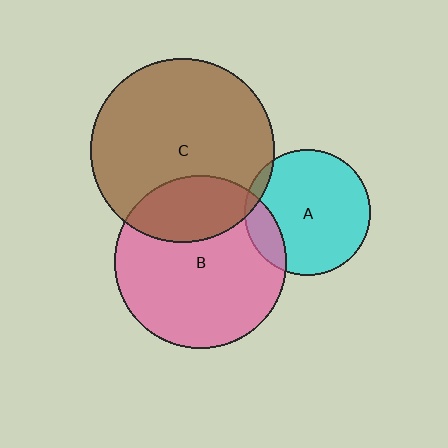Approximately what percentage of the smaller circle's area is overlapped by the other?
Approximately 15%.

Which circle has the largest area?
Circle C (brown).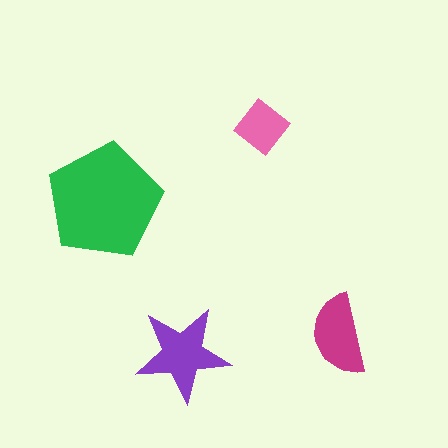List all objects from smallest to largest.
The pink diamond, the magenta semicircle, the purple star, the green pentagon.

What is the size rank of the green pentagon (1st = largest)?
1st.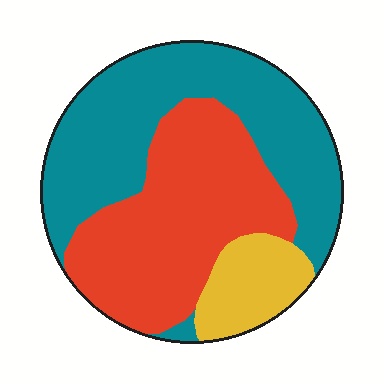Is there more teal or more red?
Teal.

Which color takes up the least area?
Yellow, at roughly 10%.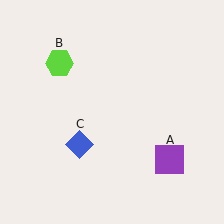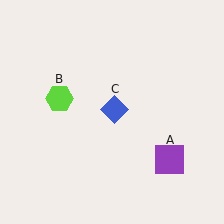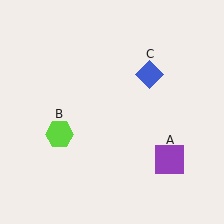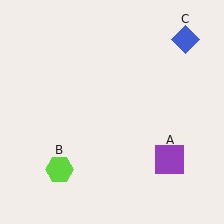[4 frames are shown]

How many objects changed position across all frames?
2 objects changed position: lime hexagon (object B), blue diamond (object C).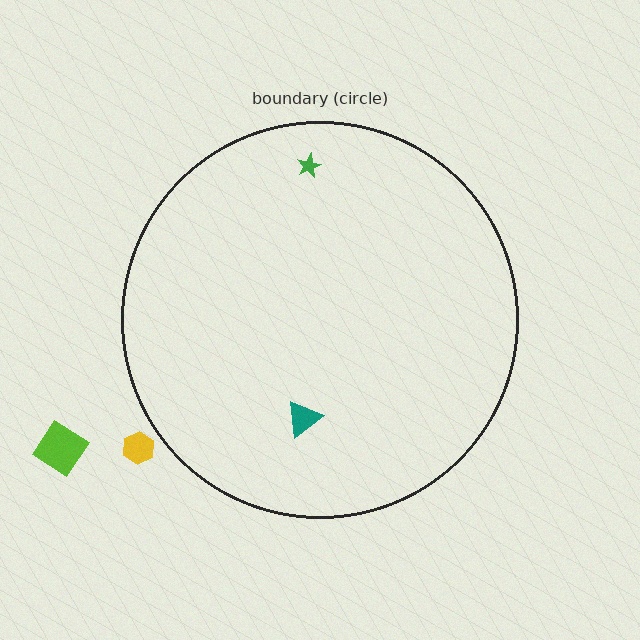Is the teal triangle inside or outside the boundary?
Inside.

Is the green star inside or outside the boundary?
Inside.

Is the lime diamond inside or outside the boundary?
Outside.